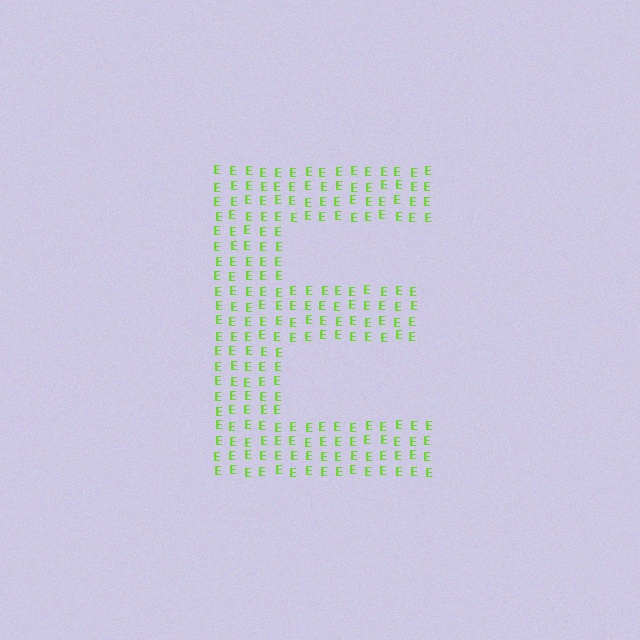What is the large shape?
The large shape is the letter E.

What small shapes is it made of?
It is made of small letter E's.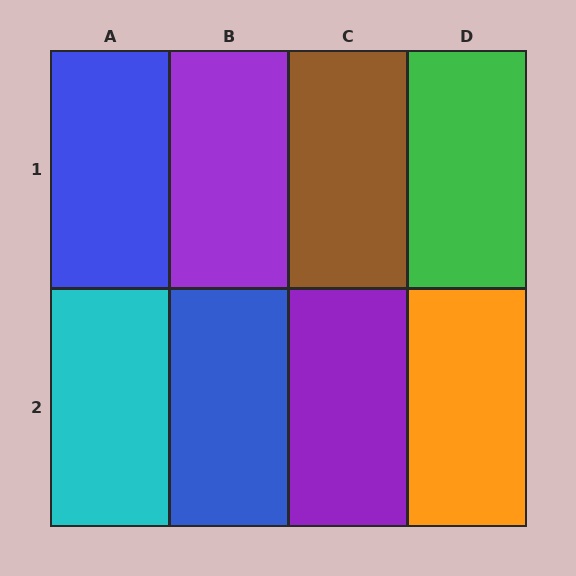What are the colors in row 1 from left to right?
Blue, purple, brown, green.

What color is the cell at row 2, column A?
Cyan.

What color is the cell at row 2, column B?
Blue.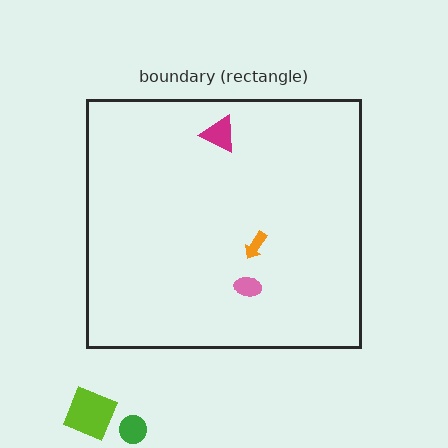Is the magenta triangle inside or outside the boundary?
Inside.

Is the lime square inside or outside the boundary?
Outside.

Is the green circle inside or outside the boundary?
Outside.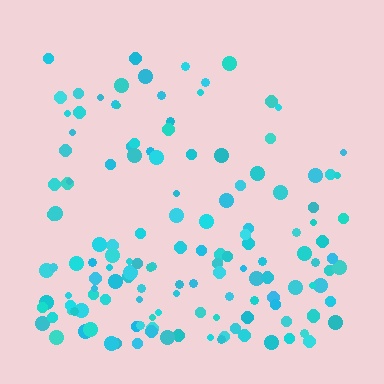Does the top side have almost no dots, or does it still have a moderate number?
Still a moderate number, just noticeably fewer than the bottom.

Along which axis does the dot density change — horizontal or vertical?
Vertical.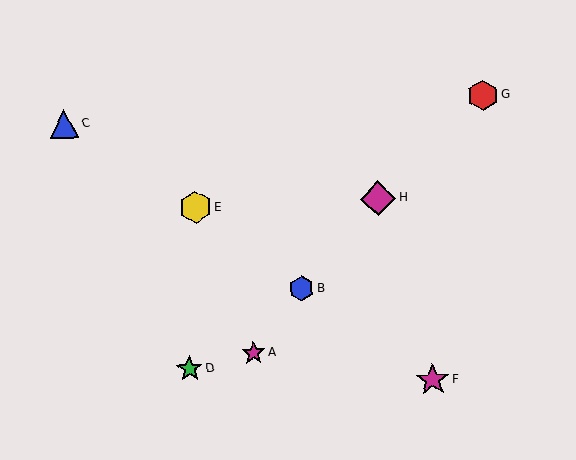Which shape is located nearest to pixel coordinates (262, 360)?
The magenta star (labeled A) at (253, 353) is nearest to that location.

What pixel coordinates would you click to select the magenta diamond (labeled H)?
Click at (378, 199) to select the magenta diamond H.